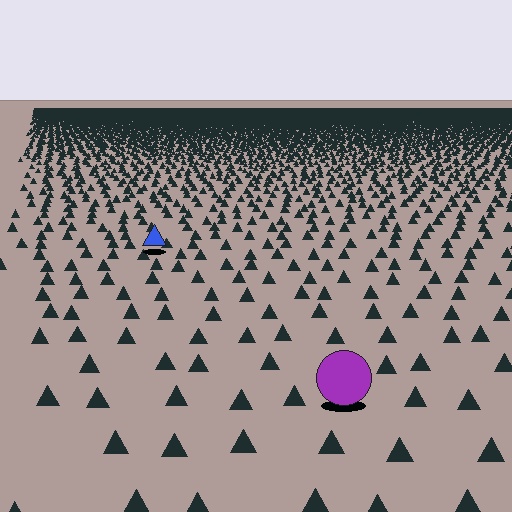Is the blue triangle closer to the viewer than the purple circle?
No. The purple circle is closer — you can tell from the texture gradient: the ground texture is coarser near it.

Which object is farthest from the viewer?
The blue triangle is farthest from the viewer. It appears smaller and the ground texture around it is denser.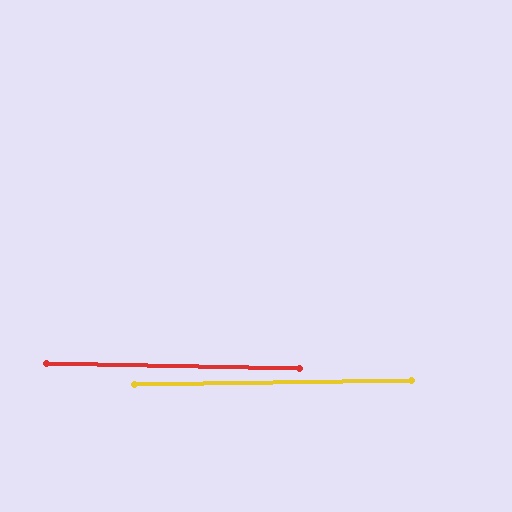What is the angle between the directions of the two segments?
Approximately 2 degrees.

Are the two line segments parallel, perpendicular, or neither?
Parallel — their directions differ by only 1.9°.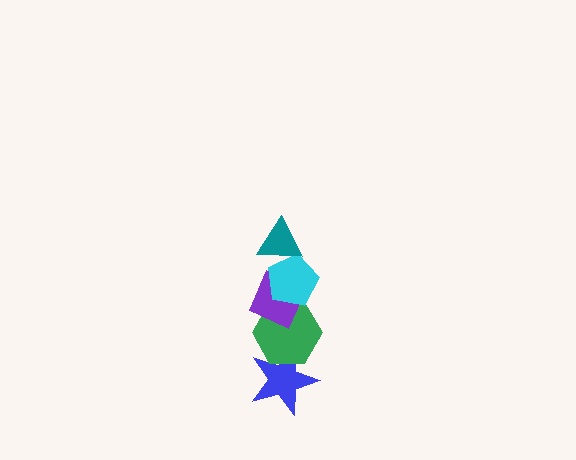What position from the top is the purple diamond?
The purple diamond is 3rd from the top.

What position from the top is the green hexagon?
The green hexagon is 4th from the top.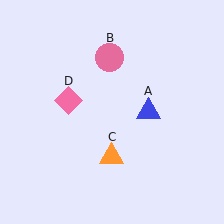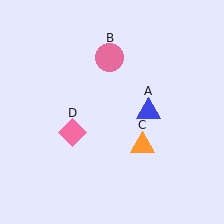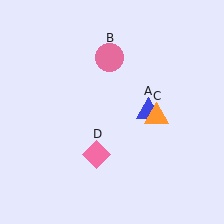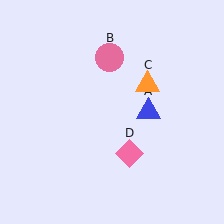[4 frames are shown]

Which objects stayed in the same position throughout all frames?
Blue triangle (object A) and pink circle (object B) remained stationary.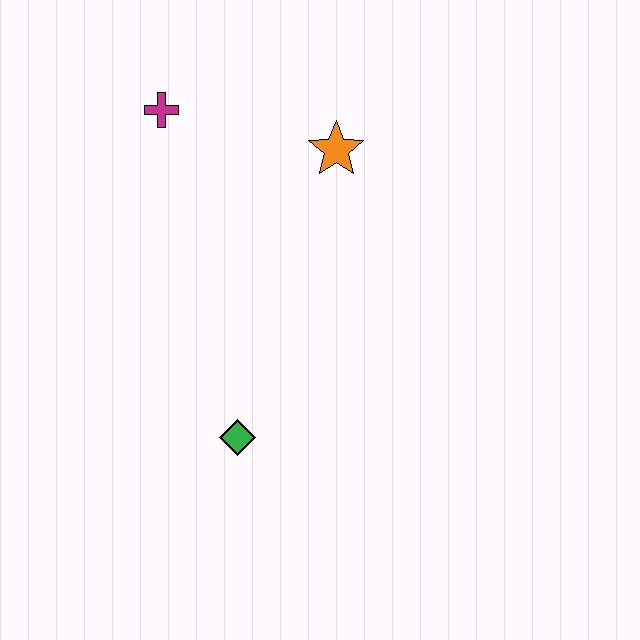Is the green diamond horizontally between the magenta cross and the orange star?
Yes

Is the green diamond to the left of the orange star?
Yes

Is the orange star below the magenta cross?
Yes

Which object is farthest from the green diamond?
The magenta cross is farthest from the green diamond.